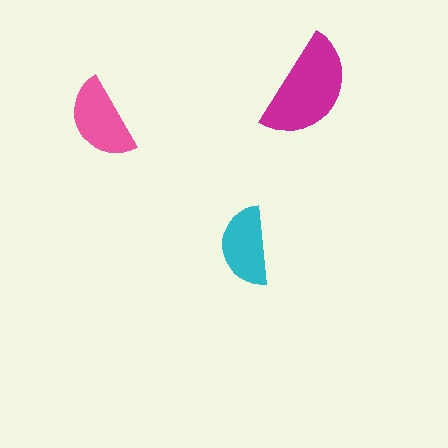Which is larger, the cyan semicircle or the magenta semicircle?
The magenta one.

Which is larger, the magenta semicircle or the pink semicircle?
The magenta one.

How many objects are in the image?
There are 3 objects in the image.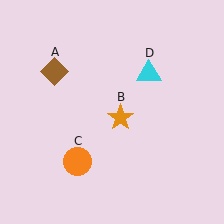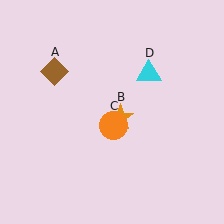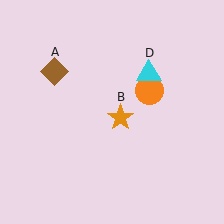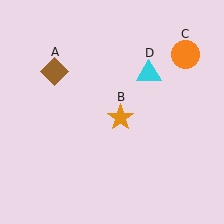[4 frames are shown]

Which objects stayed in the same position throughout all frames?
Brown diamond (object A) and orange star (object B) and cyan triangle (object D) remained stationary.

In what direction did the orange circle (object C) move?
The orange circle (object C) moved up and to the right.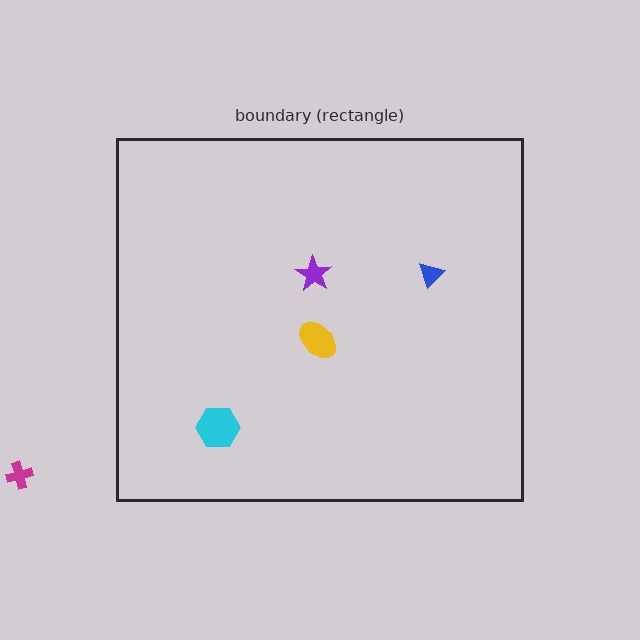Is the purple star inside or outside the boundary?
Inside.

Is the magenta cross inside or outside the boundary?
Outside.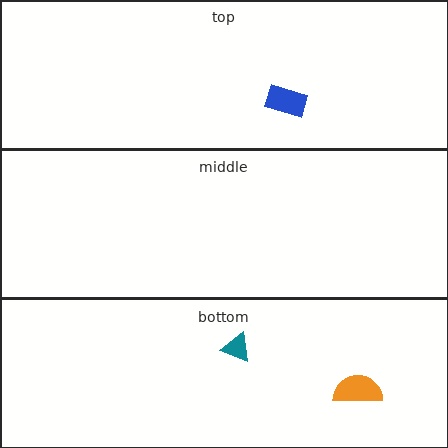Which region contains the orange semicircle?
The bottom region.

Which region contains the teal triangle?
The bottom region.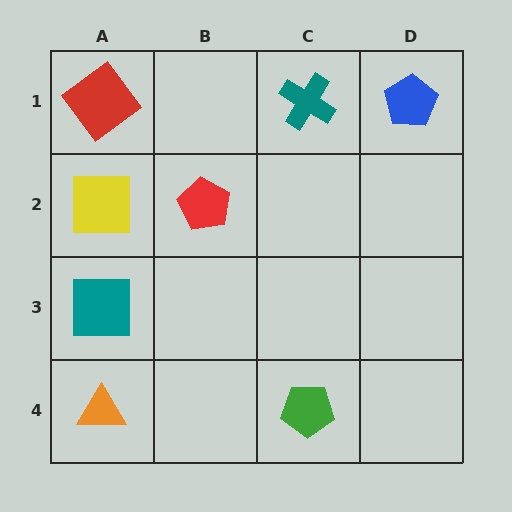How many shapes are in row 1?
3 shapes.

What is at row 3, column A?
A teal square.